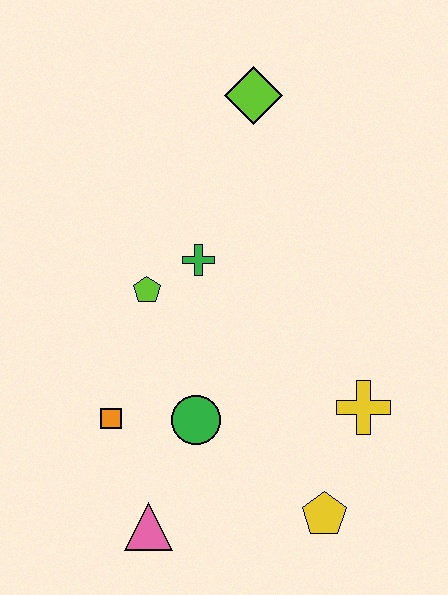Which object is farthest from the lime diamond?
The pink triangle is farthest from the lime diamond.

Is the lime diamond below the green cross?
No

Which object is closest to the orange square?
The green circle is closest to the orange square.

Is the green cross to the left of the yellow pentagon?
Yes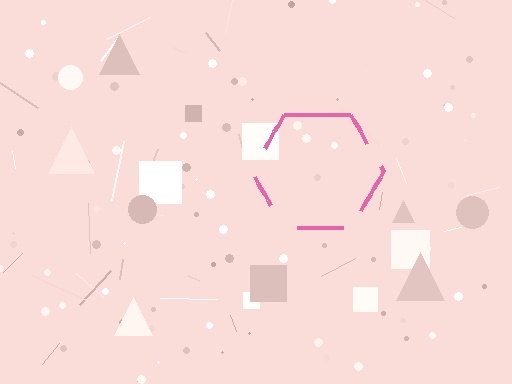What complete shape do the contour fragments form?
The contour fragments form a hexagon.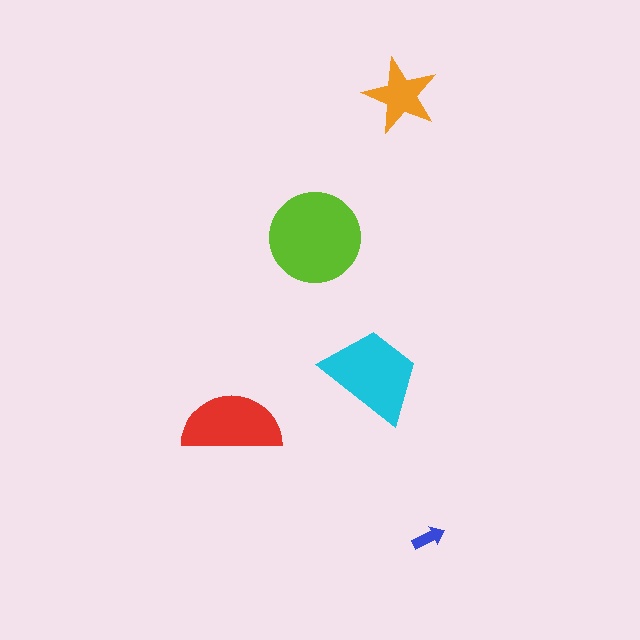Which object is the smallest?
The blue arrow.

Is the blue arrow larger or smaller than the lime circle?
Smaller.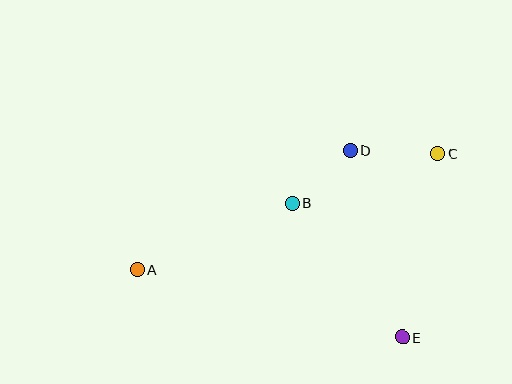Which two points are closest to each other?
Points B and D are closest to each other.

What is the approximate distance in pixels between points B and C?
The distance between B and C is approximately 154 pixels.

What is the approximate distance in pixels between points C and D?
The distance between C and D is approximately 87 pixels.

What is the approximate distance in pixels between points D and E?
The distance between D and E is approximately 194 pixels.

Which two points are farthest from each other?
Points A and C are farthest from each other.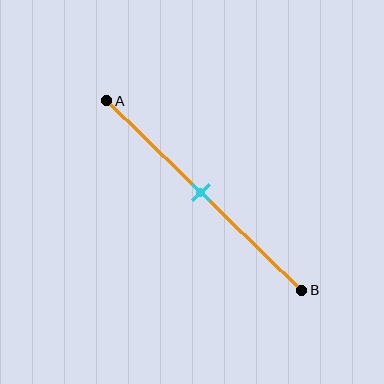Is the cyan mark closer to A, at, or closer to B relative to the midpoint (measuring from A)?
The cyan mark is approximately at the midpoint of segment AB.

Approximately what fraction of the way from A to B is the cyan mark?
The cyan mark is approximately 50% of the way from A to B.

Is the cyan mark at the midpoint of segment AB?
Yes, the mark is approximately at the midpoint.